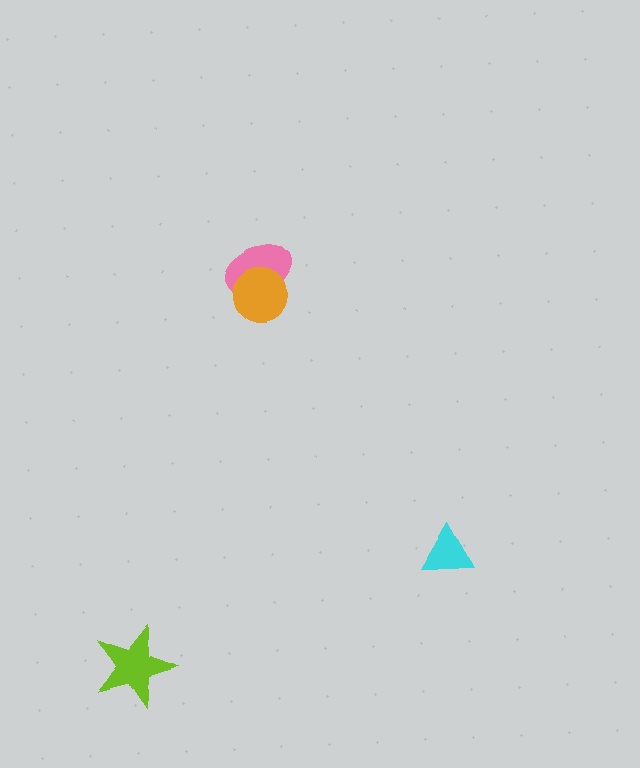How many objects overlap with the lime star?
0 objects overlap with the lime star.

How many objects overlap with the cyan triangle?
0 objects overlap with the cyan triangle.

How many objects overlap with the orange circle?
1 object overlaps with the orange circle.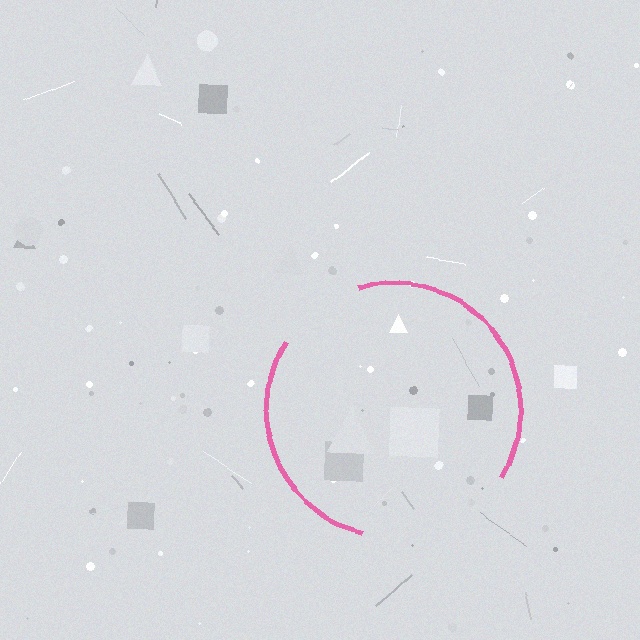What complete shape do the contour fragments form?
The contour fragments form a circle.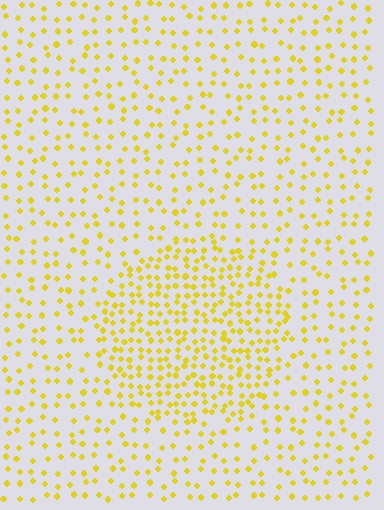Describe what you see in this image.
The image contains small yellow elements arranged at two different densities. A circle-shaped region is visible where the elements are more densely packed than the surrounding area.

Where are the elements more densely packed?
The elements are more densely packed inside the circle boundary.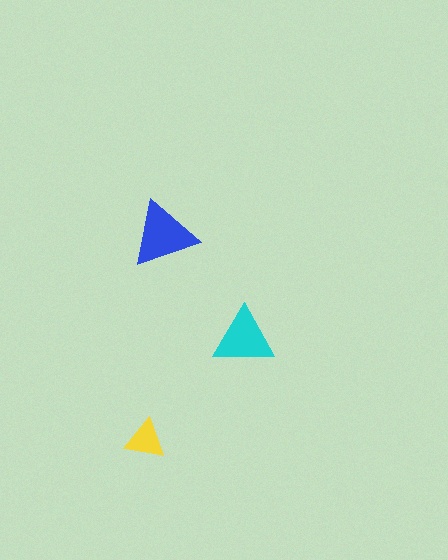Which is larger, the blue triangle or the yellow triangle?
The blue one.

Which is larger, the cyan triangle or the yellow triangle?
The cyan one.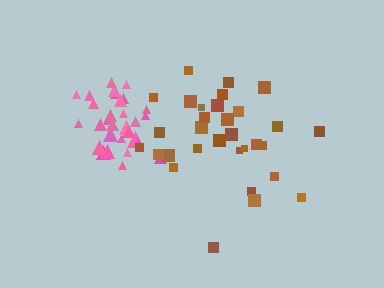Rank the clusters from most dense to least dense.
pink, brown.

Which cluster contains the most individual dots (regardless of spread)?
Pink (32).